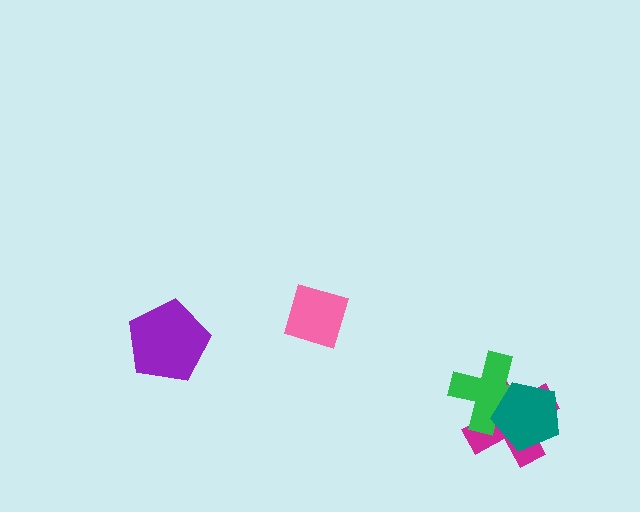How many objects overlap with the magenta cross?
2 objects overlap with the magenta cross.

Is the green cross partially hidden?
Yes, it is partially covered by another shape.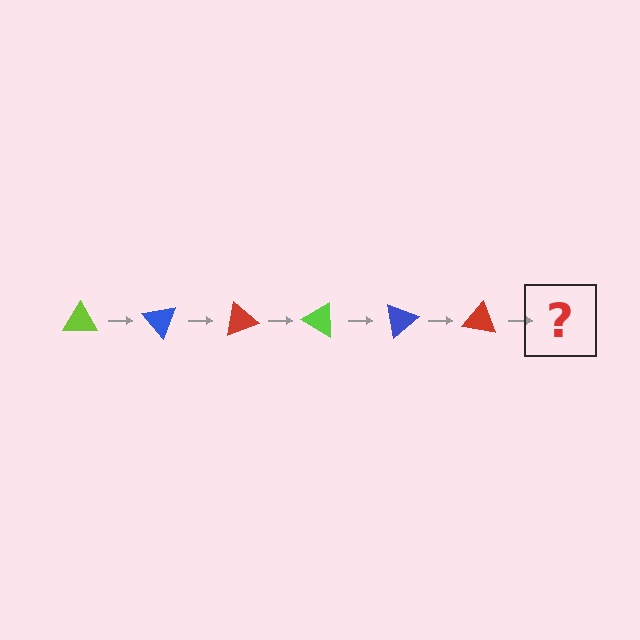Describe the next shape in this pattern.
It should be a lime triangle, rotated 300 degrees from the start.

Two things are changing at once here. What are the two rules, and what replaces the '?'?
The two rules are that it rotates 50 degrees each step and the color cycles through lime, blue, and red. The '?' should be a lime triangle, rotated 300 degrees from the start.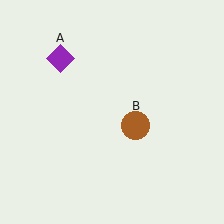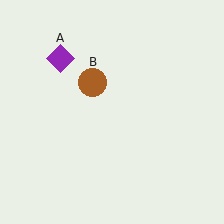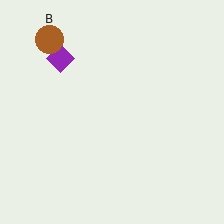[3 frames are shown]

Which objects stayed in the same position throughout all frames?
Purple diamond (object A) remained stationary.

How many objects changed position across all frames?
1 object changed position: brown circle (object B).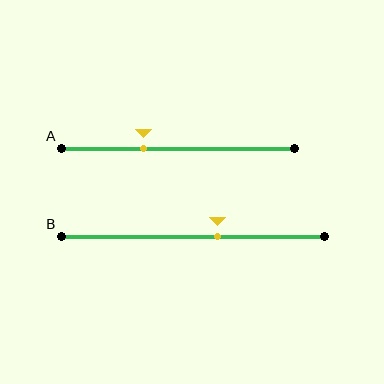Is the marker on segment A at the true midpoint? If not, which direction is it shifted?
No, the marker on segment A is shifted to the left by about 15% of the segment length.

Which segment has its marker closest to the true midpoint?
Segment B has its marker closest to the true midpoint.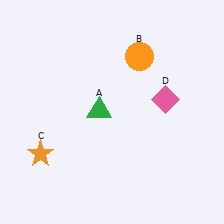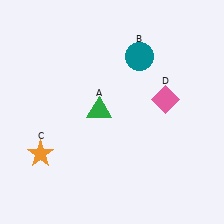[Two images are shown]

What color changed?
The circle (B) changed from orange in Image 1 to teal in Image 2.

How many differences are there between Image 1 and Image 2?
There is 1 difference between the two images.